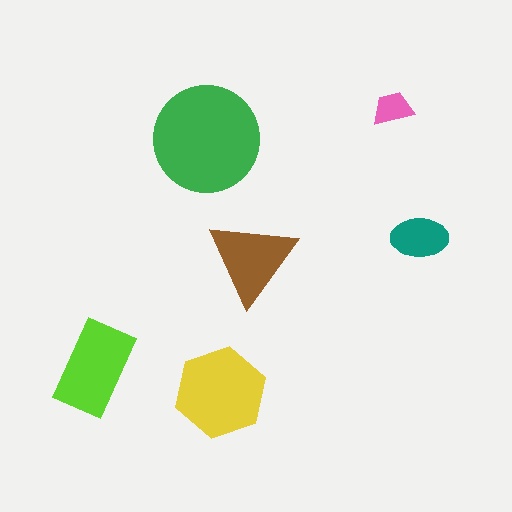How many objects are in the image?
There are 6 objects in the image.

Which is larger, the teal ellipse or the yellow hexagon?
The yellow hexagon.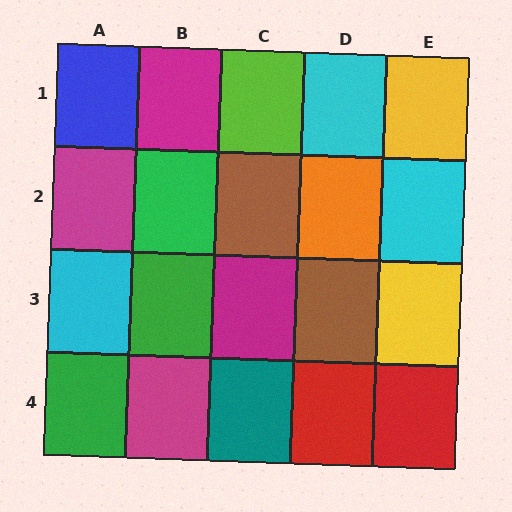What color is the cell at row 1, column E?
Yellow.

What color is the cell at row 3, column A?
Cyan.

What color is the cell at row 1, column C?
Lime.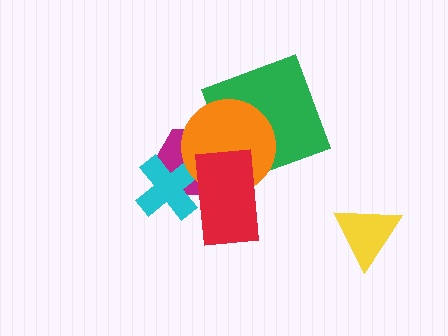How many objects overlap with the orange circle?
4 objects overlap with the orange circle.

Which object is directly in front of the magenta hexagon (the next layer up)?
The cyan cross is directly in front of the magenta hexagon.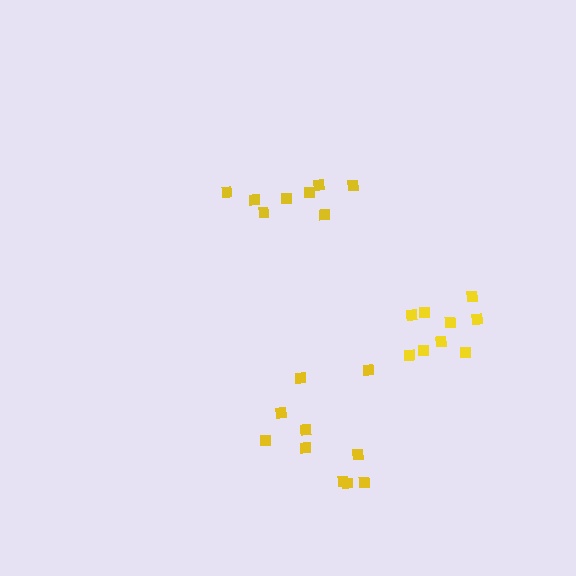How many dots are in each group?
Group 1: 8 dots, Group 2: 9 dots, Group 3: 10 dots (27 total).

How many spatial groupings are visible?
There are 3 spatial groupings.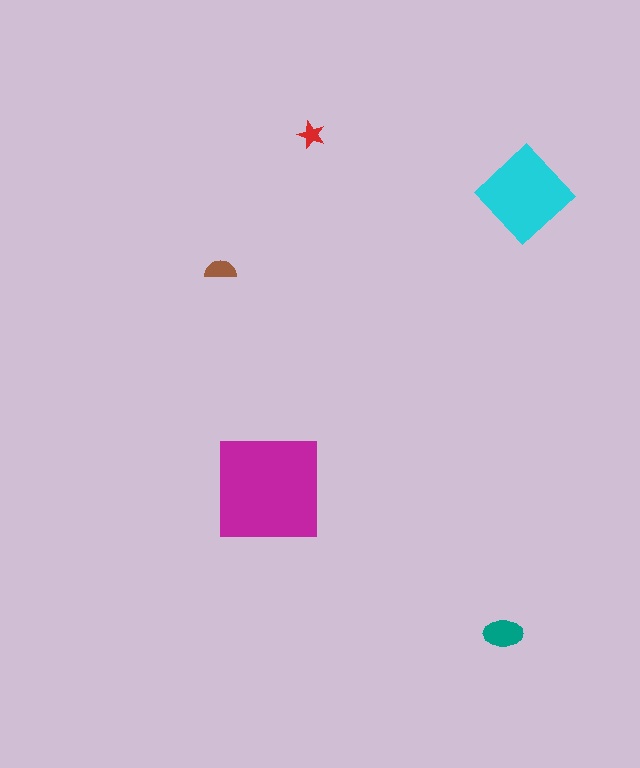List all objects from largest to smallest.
The magenta square, the cyan diamond, the teal ellipse, the brown semicircle, the red star.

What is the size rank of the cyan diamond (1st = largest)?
2nd.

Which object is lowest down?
The teal ellipse is bottommost.